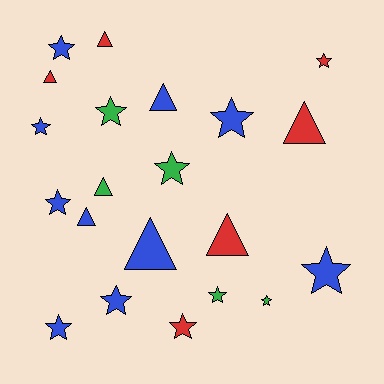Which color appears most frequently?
Blue, with 10 objects.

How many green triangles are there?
There is 1 green triangle.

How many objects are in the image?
There are 21 objects.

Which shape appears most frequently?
Star, with 13 objects.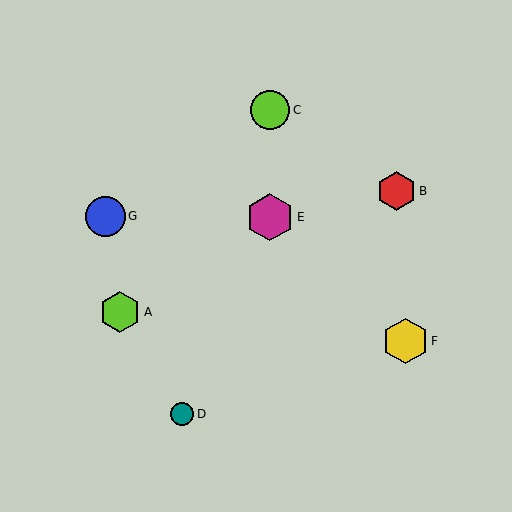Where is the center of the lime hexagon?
The center of the lime hexagon is at (120, 312).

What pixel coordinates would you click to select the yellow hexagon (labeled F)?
Click at (405, 341) to select the yellow hexagon F.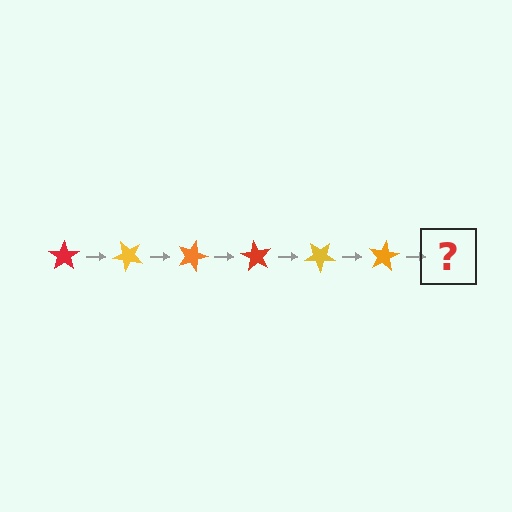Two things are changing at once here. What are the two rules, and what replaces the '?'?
The two rules are that it rotates 45 degrees each step and the color cycles through red, yellow, and orange. The '?' should be a red star, rotated 270 degrees from the start.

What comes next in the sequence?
The next element should be a red star, rotated 270 degrees from the start.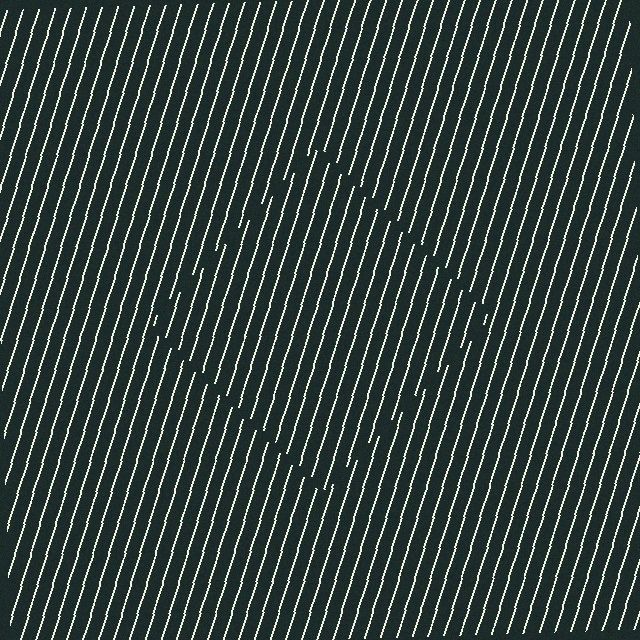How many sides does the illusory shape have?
4 sides — the line-ends trace a square.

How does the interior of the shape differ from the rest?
The interior of the shape contains the same grating, shifted by half a period — the contour is defined by the phase discontinuity where line-ends from the inner and outer gratings abut.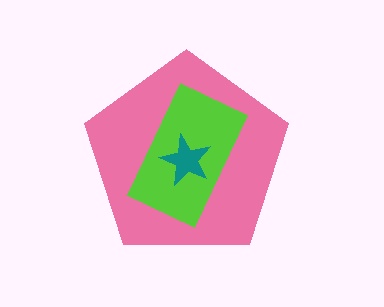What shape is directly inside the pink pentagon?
The lime rectangle.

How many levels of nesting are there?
3.